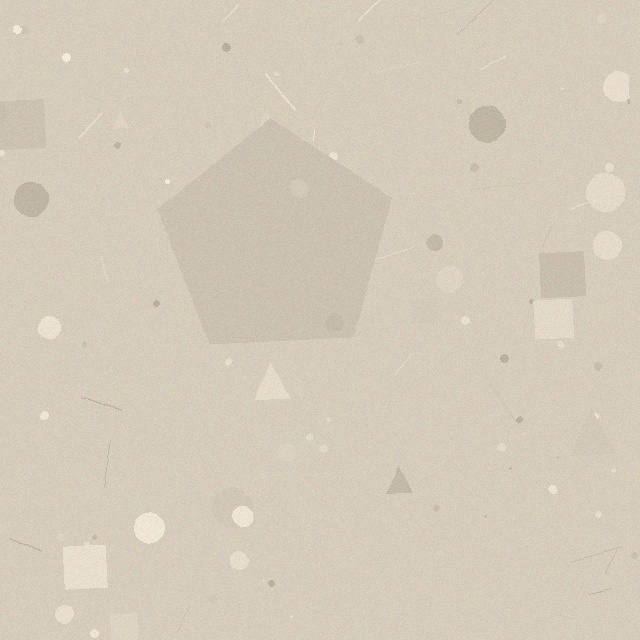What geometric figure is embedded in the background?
A pentagon is embedded in the background.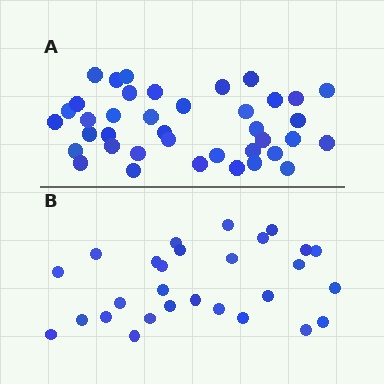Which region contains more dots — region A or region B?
Region A (the top region) has more dots.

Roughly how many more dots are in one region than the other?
Region A has roughly 12 or so more dots than region B.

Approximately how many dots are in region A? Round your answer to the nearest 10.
About 40 dots. (The exact count is 39, which rounds to 40.)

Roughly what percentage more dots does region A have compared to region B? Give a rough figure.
About 40% more.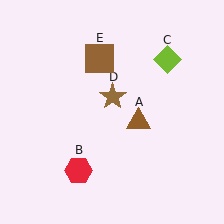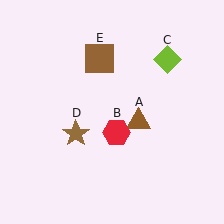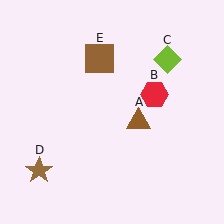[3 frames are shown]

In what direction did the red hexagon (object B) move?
The red hexagon (object B) moved up and to the right.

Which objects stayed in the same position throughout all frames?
Brown triangle (object A) and lime diamond (object C) and brown square (object E) remained stationary.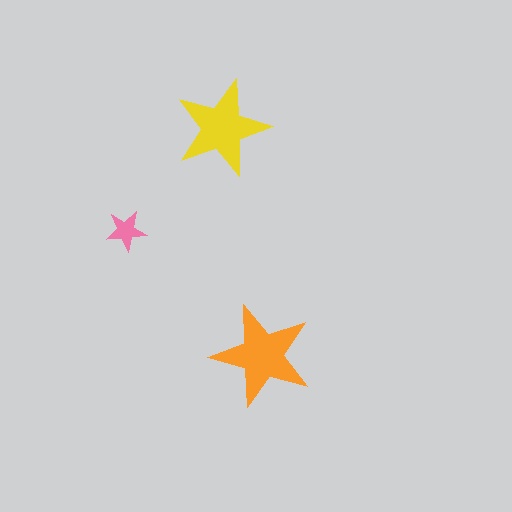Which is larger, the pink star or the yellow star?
The yellow one.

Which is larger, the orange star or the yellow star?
The orange one.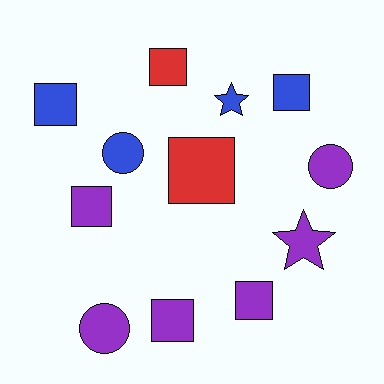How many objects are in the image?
There are 12 objects.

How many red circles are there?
There are no red circles.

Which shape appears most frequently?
Square, with 7 objects.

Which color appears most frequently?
Purple, with 6 objects.